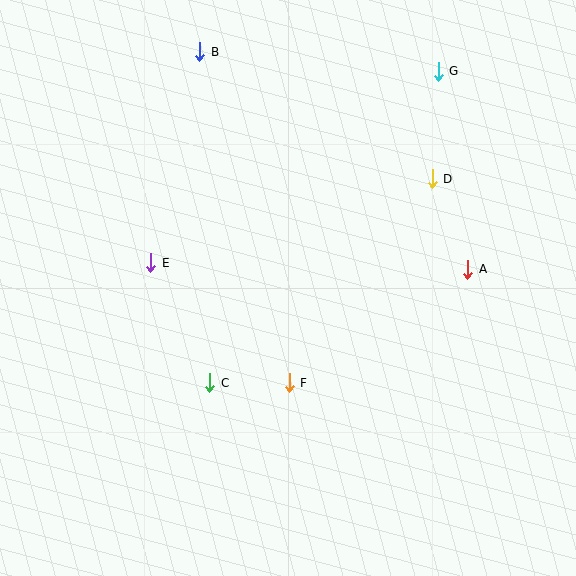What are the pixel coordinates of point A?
Point A is at (468, 269).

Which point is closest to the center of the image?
Point F at (289, 383) is closest to the center.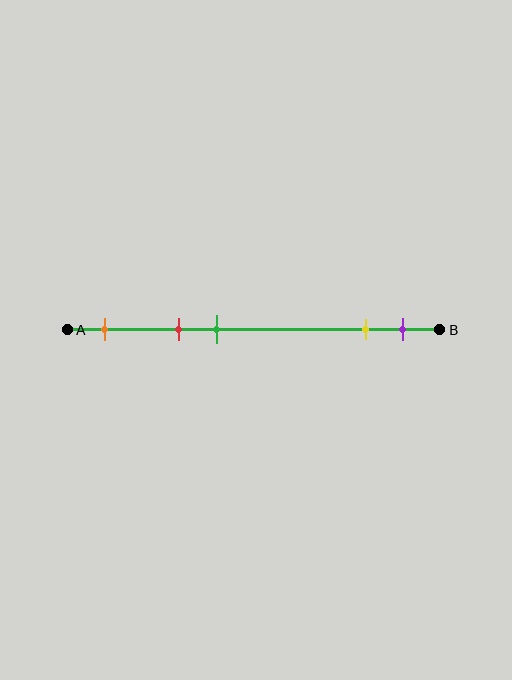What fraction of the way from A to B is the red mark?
The red mark is approximately 30% (0.3) of the way from A to B.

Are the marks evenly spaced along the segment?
No, the marks are not evenly spaced.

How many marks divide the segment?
There are 5 marks dividing the segment.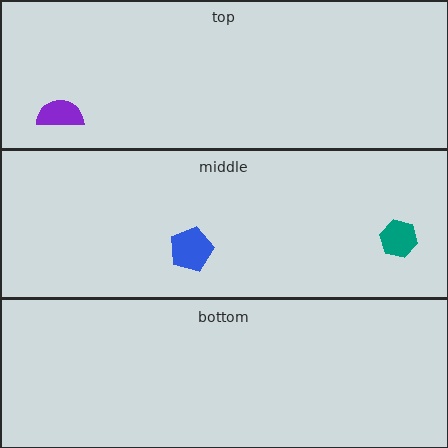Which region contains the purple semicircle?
The top region.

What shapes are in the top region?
The purple semicircle.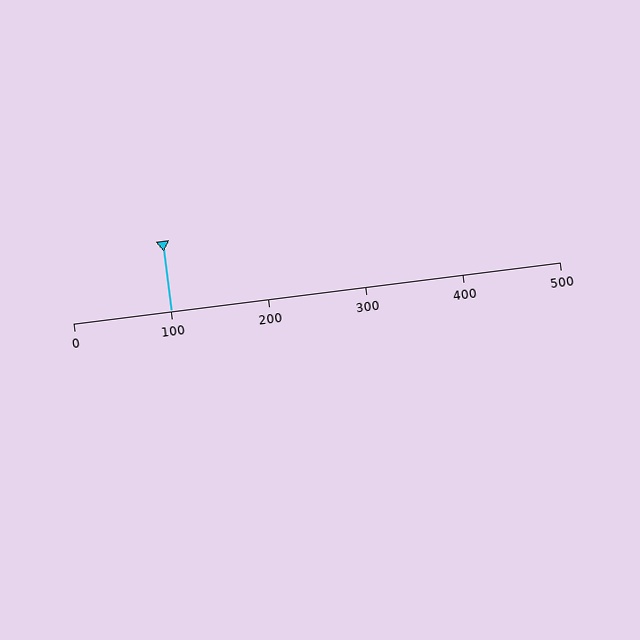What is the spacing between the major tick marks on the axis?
The major ticks are spaced 100 apart.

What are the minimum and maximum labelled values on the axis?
The axis runs from 0 to 500.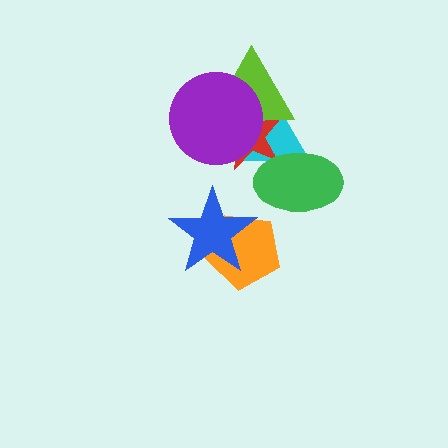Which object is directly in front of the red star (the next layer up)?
The green ellipse is directly in front of the red star.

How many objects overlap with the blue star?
1 object overlaps with the blue star.